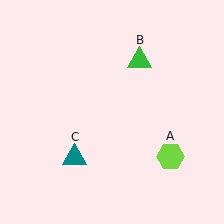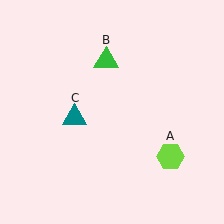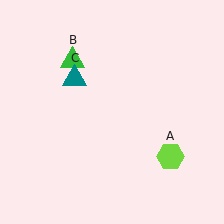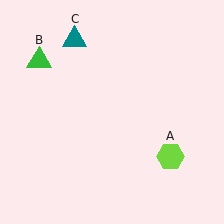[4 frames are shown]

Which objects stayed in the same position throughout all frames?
Lime hexagon (object A) remained stationary.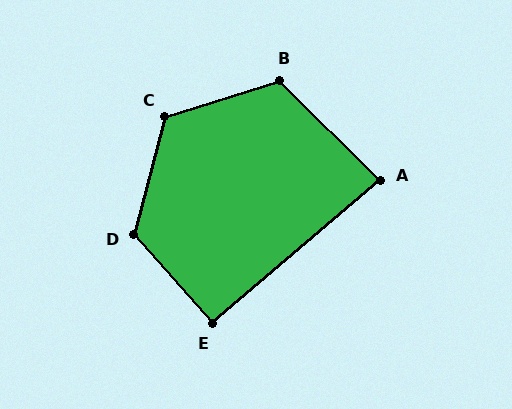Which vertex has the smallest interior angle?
A, at approximately 85 degrees.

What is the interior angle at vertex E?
Approximately 91 degrees (approximately right).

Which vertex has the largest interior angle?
D, at approximately 123 degrees.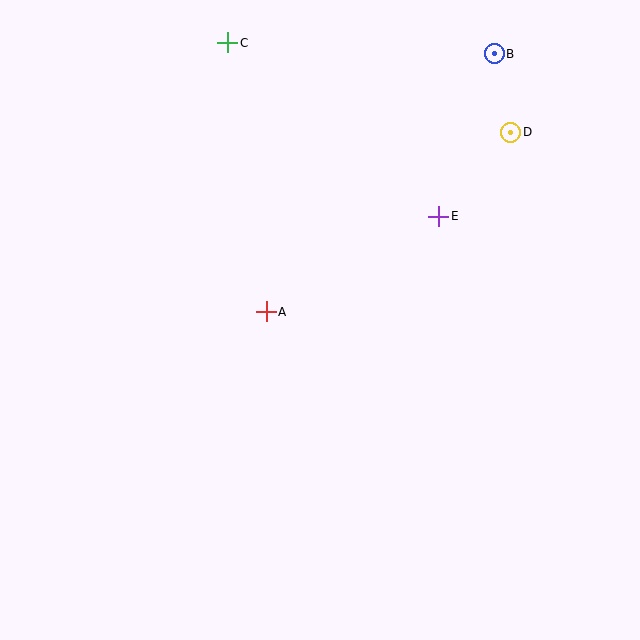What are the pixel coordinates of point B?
Point B is at (494, 54).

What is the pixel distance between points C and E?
The distance between C and E is 273 pixels.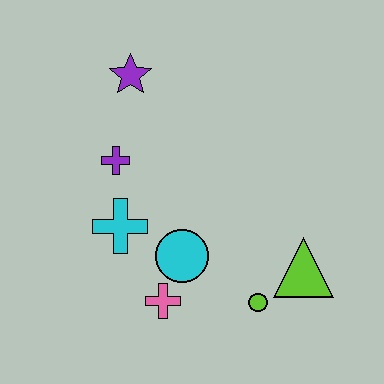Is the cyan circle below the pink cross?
No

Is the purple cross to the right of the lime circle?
No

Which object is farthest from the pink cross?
The purple star is farthest from the pink cross.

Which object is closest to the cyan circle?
The pink cross is closest to the cyan circle.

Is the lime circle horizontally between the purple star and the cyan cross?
No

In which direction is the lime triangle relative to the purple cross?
The lime triangle is to the right of the purple cross.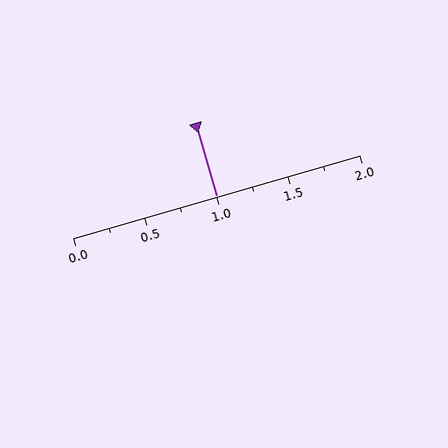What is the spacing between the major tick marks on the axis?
The major ticks are spaced 0.5 apart.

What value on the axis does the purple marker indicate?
The marker indicates approximately 1.